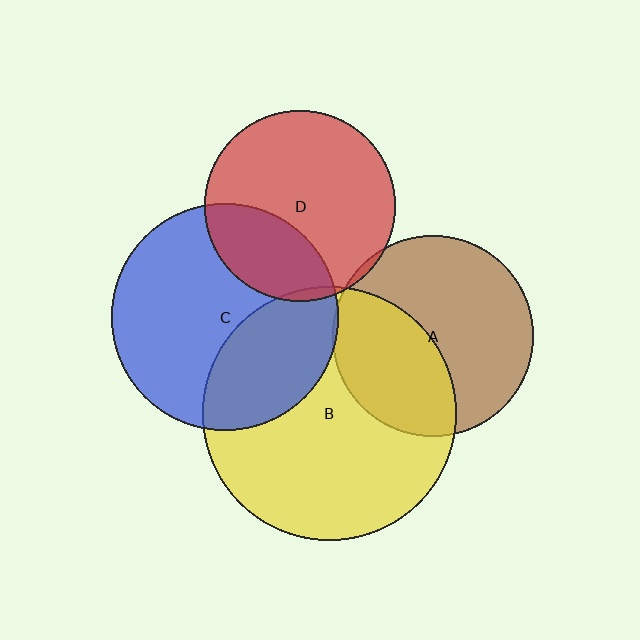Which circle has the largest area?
Circle B (yellow).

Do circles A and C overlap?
Yes.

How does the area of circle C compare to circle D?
Approximately 1.4 times.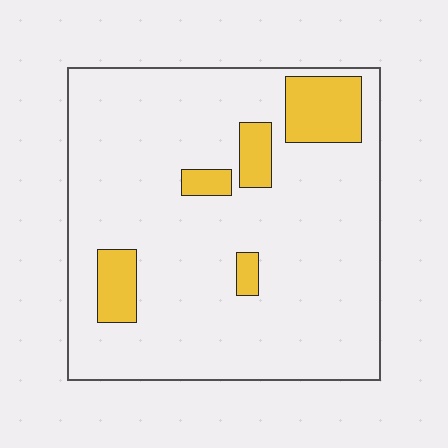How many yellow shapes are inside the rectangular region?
5.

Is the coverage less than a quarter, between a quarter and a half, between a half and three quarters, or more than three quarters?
Less than a quarter.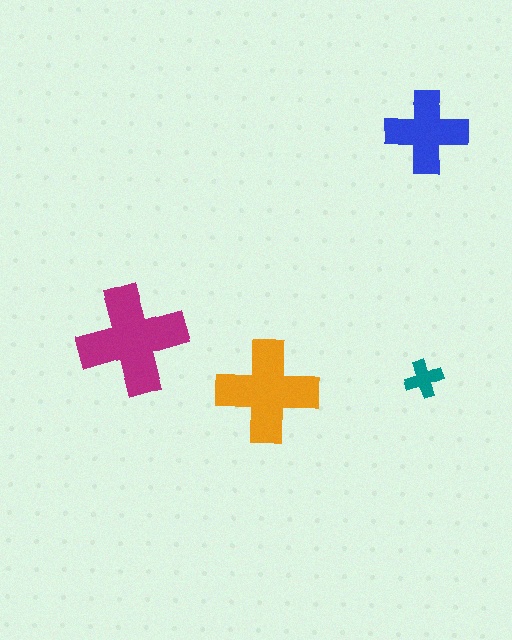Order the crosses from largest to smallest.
the magenta one, the orange one, the blue one, the teal one.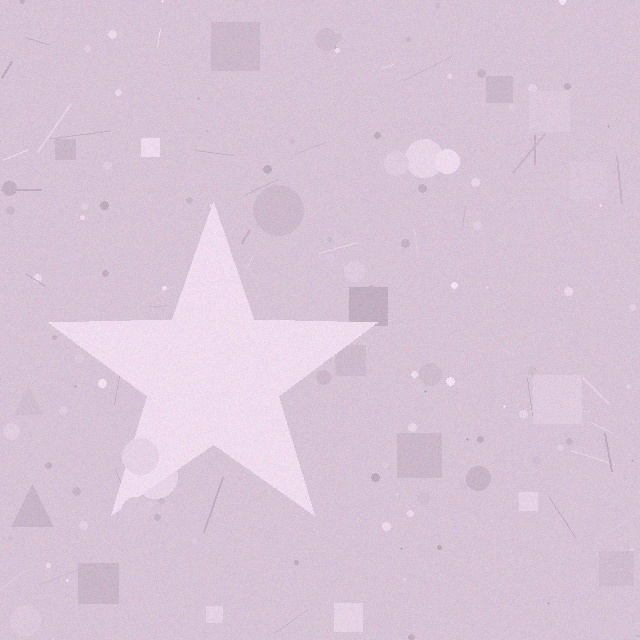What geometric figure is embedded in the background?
A star is embedded in the background.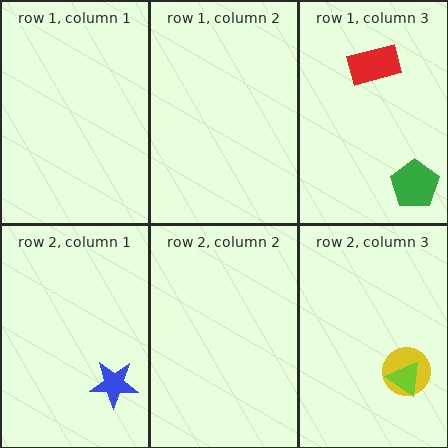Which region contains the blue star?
The row 2, column 1 region.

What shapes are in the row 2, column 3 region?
The yellow circle, the lime triangle.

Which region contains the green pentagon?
The row 1, column 3 region.